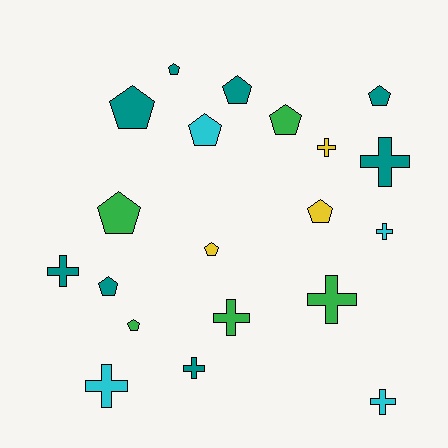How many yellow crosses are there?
There is 1 yellow cross.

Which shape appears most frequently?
Pentagon, with 11 objects.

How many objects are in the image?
There are 20 objects.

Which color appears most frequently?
Teal, with 8 objects.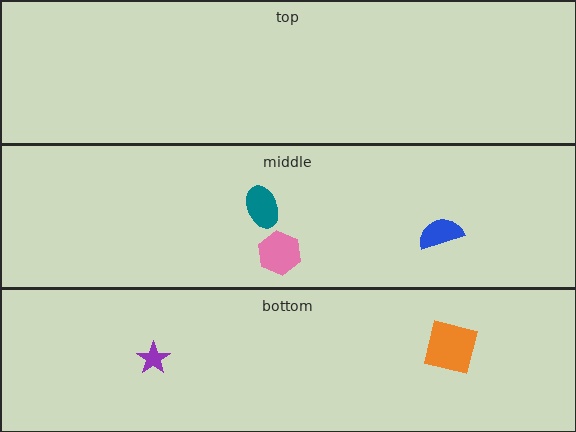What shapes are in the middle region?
The teal ellipse, the blue semicircle, the pink hexagon.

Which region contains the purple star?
The bottom region.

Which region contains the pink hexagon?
The middle region.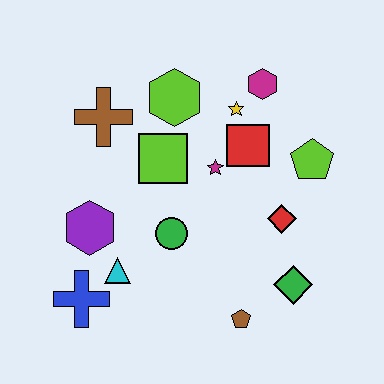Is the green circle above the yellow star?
No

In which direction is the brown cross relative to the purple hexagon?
The brown cross is above the purple hexagon.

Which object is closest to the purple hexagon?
The cyan triangle is closest to the purple hexagon.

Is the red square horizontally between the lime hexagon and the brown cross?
No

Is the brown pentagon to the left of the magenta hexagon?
Yes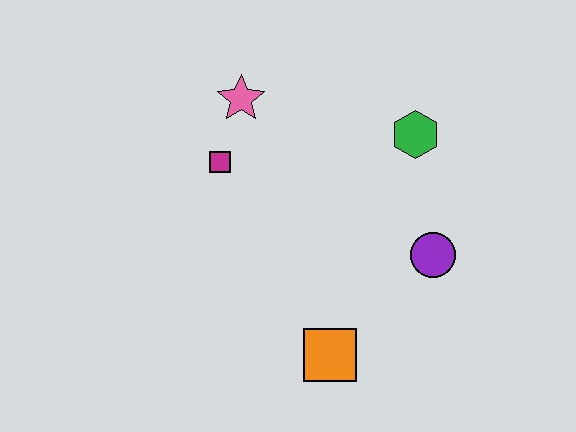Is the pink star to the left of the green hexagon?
Yes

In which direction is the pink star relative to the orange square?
The pink star is above the orange square.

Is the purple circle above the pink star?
No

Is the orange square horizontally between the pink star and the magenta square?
No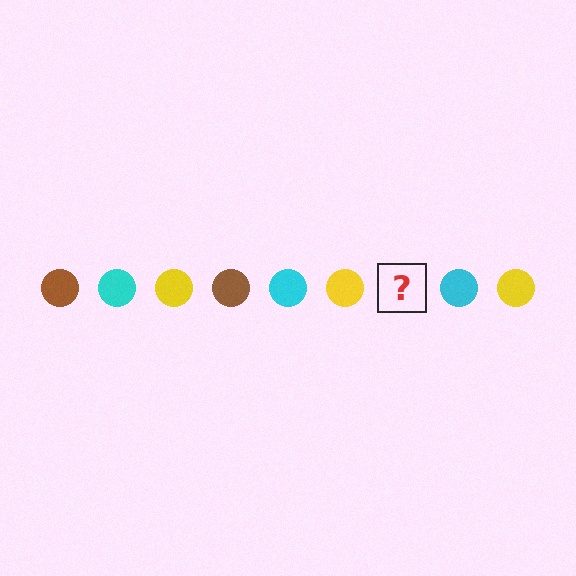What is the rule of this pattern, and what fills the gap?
The rule is that the pattern cycles through brown, cyan, yellow circles. The gap should be filled with a brown circle.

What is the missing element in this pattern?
The missing element is a brown circle.